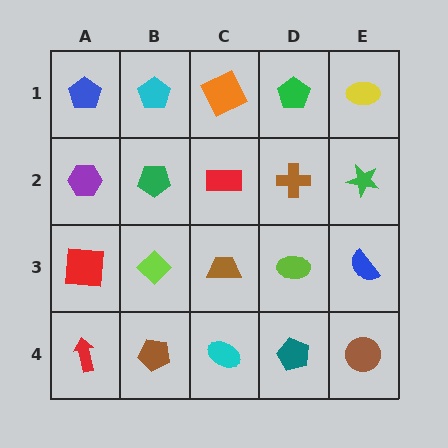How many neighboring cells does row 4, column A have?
2.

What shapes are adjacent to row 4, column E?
A blue semicircle (row 3, column E), a teal pentagon (row 4, column D).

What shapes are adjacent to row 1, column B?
A green pentagon (row 2, column B), a blue pentagon (row 1, column A), an orange square (row 1, column C).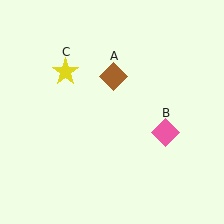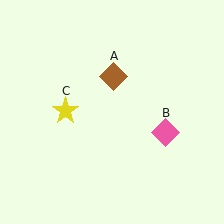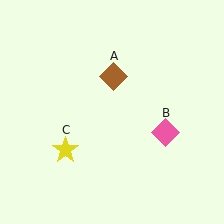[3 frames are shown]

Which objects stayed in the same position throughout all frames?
Brown diamond (object A) and pink diamond (object B) remained stationary.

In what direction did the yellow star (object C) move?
The yellow star (object C) moved down.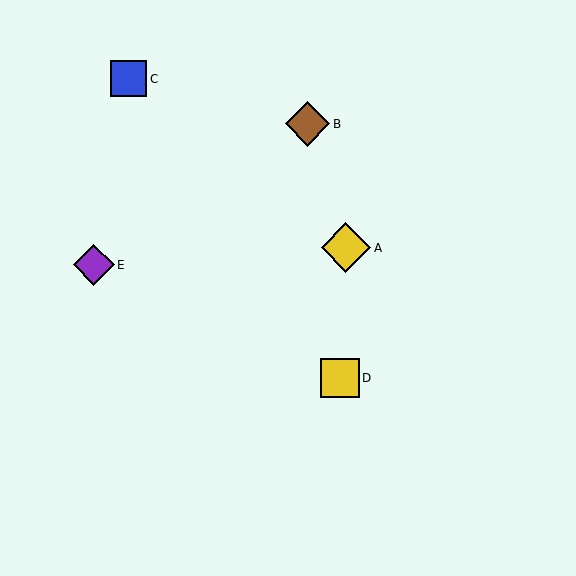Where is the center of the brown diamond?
The center of the brown diamond is at (308, 124).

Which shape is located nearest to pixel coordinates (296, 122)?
The brown diamond (labeled B) at (308, 124) is nearest to that location.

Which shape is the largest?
The yellow diamond (labeled A) is the largest.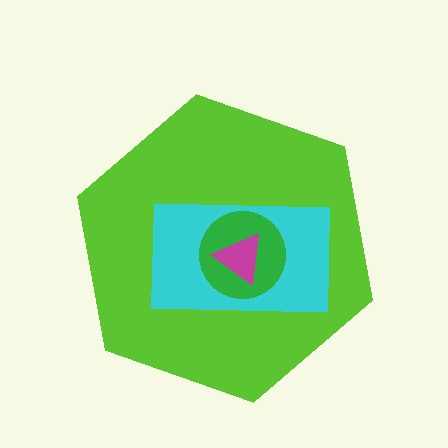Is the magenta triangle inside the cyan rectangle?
Yes.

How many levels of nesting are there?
4.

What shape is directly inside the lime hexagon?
The cyan rectangle.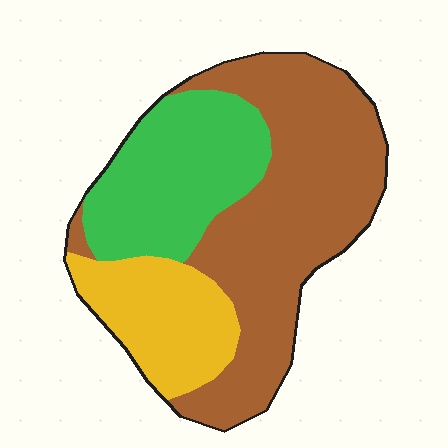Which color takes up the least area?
Yellow, at roughly 20%.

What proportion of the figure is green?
Green covers 28% of the figure.